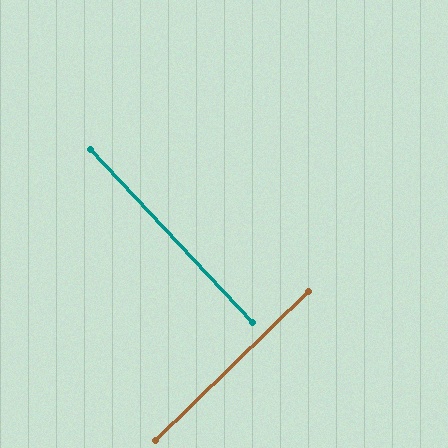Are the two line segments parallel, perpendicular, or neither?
Perpendicular — they meet at approximately 89°.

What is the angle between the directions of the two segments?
Approximately 89 degrees.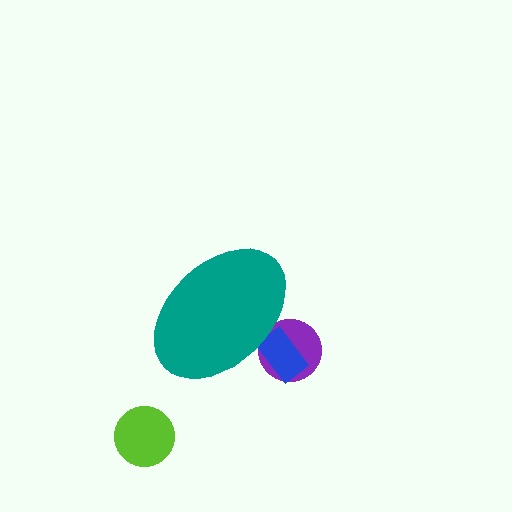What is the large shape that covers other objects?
A teal ellipse.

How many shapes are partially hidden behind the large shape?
2 shapes are partially hidden.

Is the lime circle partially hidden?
No, the lime circle is fully visible.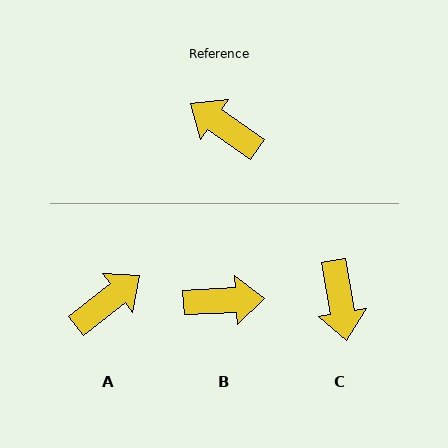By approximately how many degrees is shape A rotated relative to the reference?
Approximately 107 degrees clockwise.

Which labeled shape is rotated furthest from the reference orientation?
B, about 142 degrees away.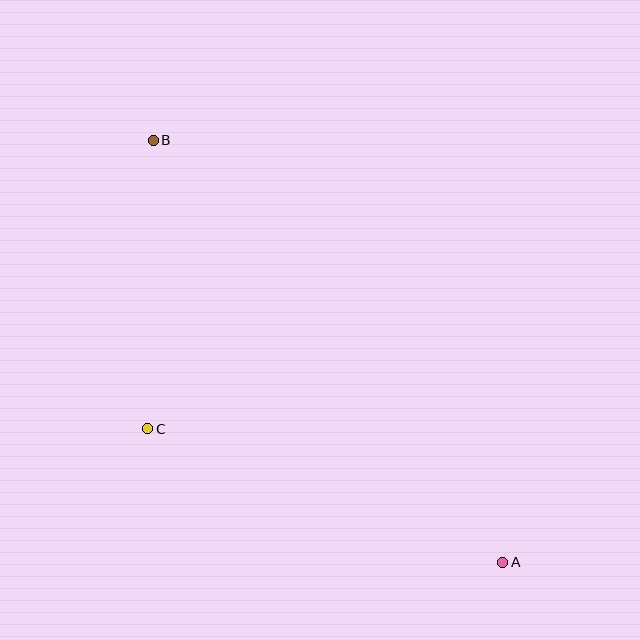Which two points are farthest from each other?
Points A and B are farthest from each other.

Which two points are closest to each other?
Points B and C are closest to each other.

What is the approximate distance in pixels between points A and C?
The distance between A and C is approximately 380 pixels.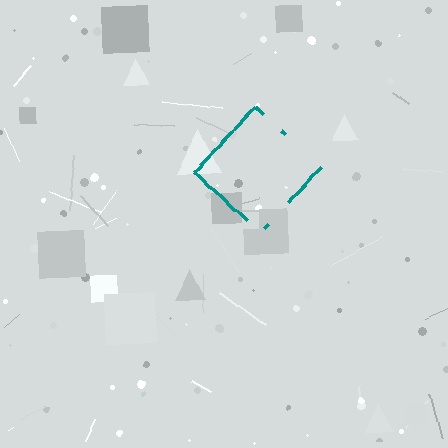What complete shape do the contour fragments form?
The contour fragments form a diamond.